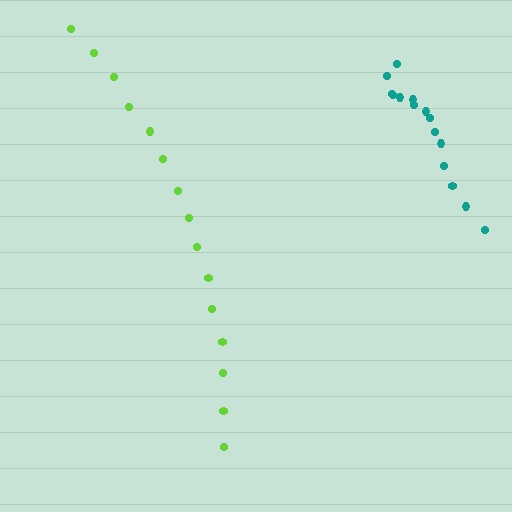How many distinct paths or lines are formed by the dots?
There are 2 distinct paths.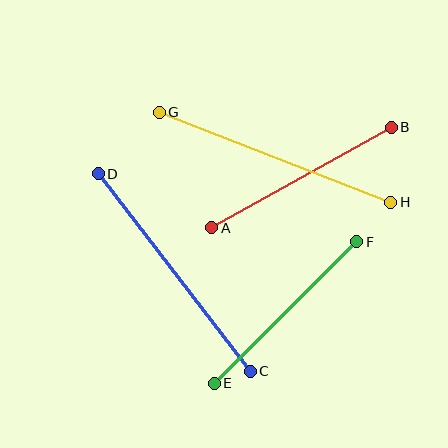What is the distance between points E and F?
The distance is approximately 201 pixels.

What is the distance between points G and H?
The distance is approximately 249 pixels.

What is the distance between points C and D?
The distance is approximately 249 pixels.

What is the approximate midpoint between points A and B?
The midpoint is at approximately (302, 177) pixels.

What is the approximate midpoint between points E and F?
The midpoint is at approximately (286, 313) pixels.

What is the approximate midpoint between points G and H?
The midpoint is at approximately (275, 157) pixels.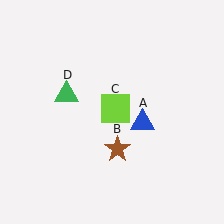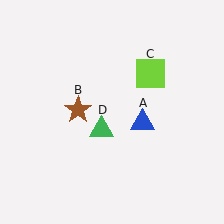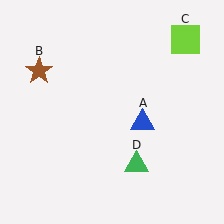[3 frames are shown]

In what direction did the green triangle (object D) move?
The green triangle (object D) moved down and to the right.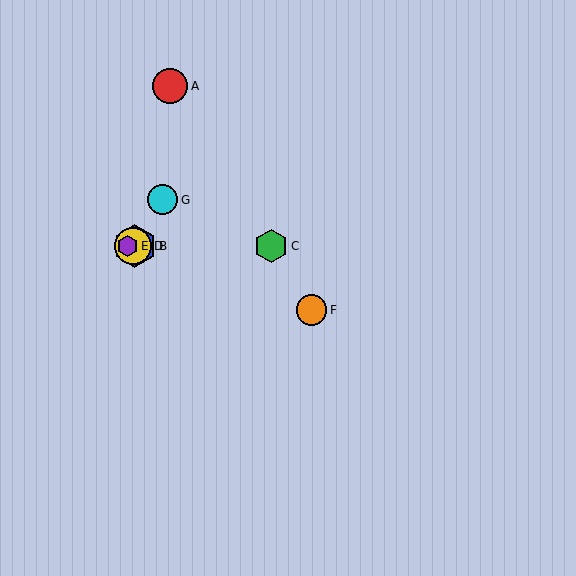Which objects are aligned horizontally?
Objects B, C, D, E are aligned horizontally.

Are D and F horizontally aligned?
No, D is at y≈246 and F is at y≈310.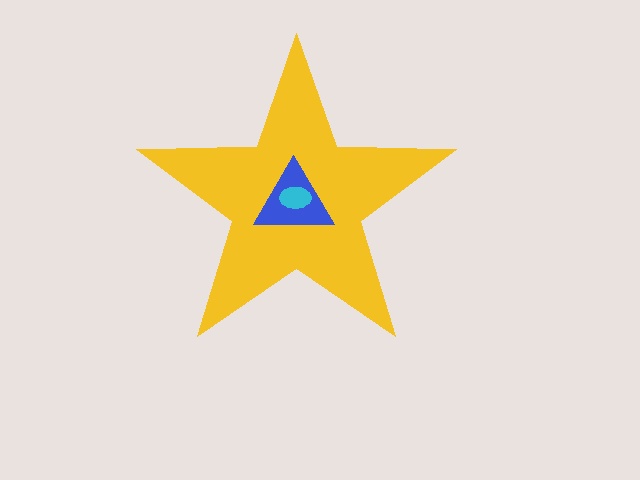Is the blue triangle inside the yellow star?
Yes.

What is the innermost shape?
The cyan ellipse.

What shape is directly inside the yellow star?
The blue triangle.